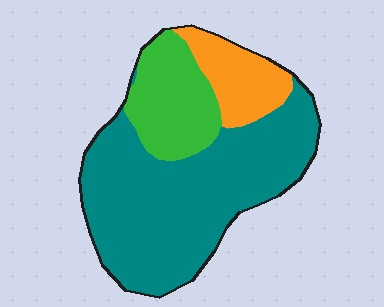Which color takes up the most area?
Teal, at roughly 65%.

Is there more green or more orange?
Green.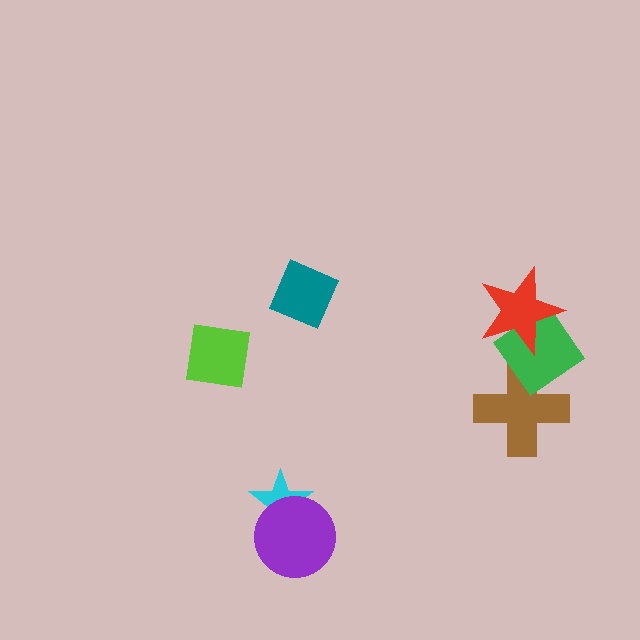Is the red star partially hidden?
No, no other shape covers it.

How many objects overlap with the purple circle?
1 object overlaps with the purple circle.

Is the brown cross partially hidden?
Yes, it is partially covered by another shape.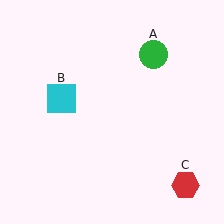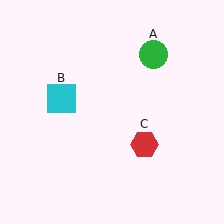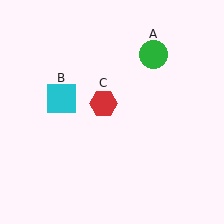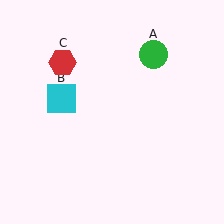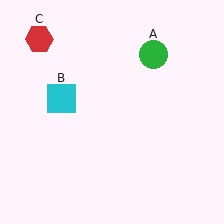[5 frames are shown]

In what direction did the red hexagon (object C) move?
The red hexagon (object C) moved up and to the left.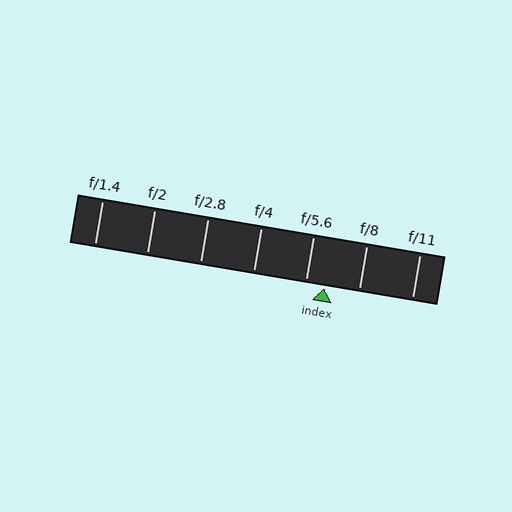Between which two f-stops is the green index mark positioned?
The index mark is between f/5.6 and f/8.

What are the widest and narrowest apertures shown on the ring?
The widest aperture shown is f/1.4 and the narrowest is f/11.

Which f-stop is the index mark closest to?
The index mark is closest to f/5.6.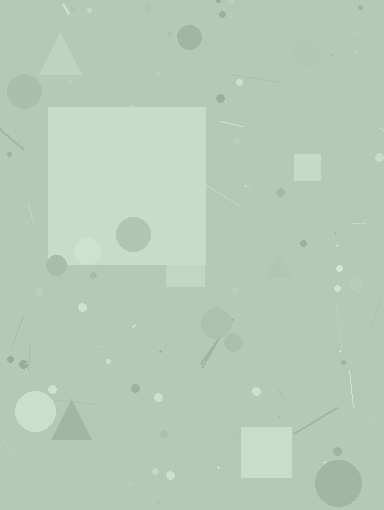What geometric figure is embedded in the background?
A square is embedded in the background.